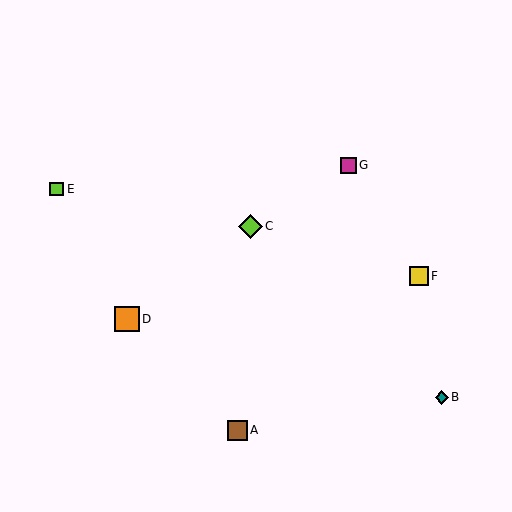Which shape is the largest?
The orange square (labeled D) is the largest.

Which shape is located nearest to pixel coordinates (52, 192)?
The lime square (labeled E) at (57, 189) is nearest to that location.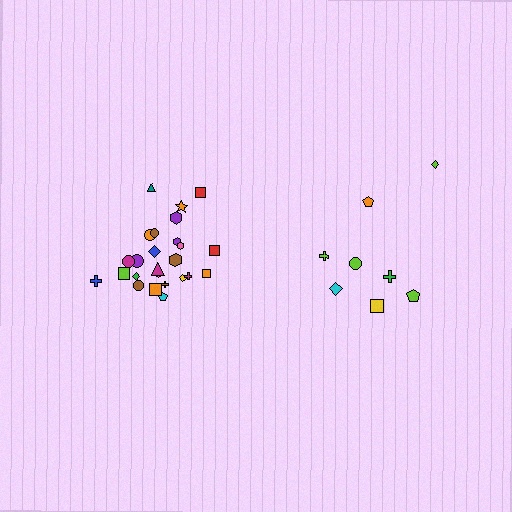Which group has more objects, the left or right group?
The left group.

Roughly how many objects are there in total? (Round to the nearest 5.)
Roughly 35 objects in total.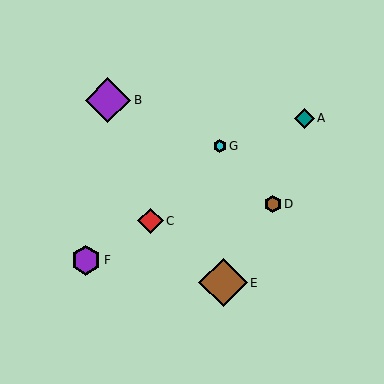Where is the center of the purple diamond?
The center of the purple diamond is at (108, 100).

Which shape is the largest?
The brown diamond (labeled E) is the largest.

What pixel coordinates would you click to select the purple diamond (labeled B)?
Click at (108, 100) to select the purple diamond B.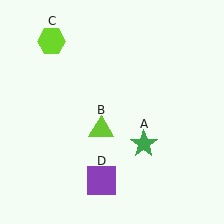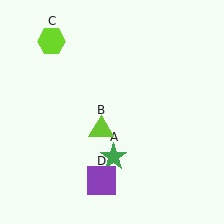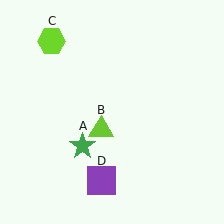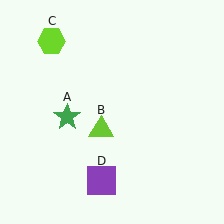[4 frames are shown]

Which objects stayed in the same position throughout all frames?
Lime triangle (object B) and lime hexagon (object C) and purple square (object D) remained stationary.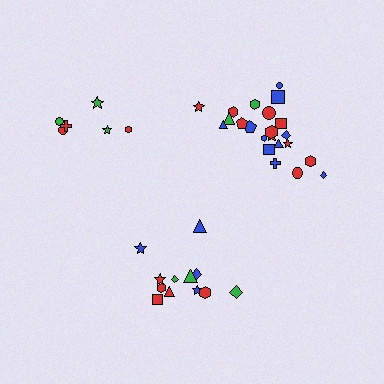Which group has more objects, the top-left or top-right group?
The top-right group.